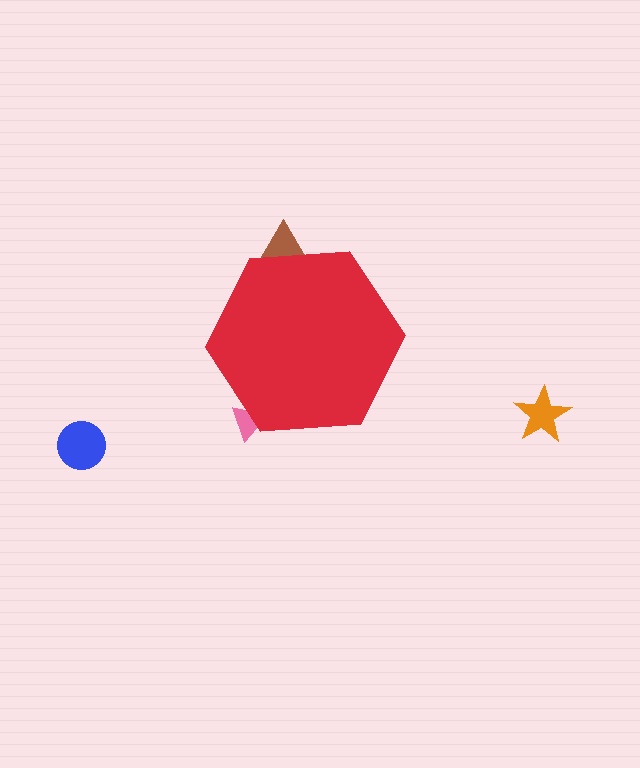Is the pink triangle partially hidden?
Yes, the pink triangle is partially hidden behind the red hexagon.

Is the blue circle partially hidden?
No, the blue circle is fully visible.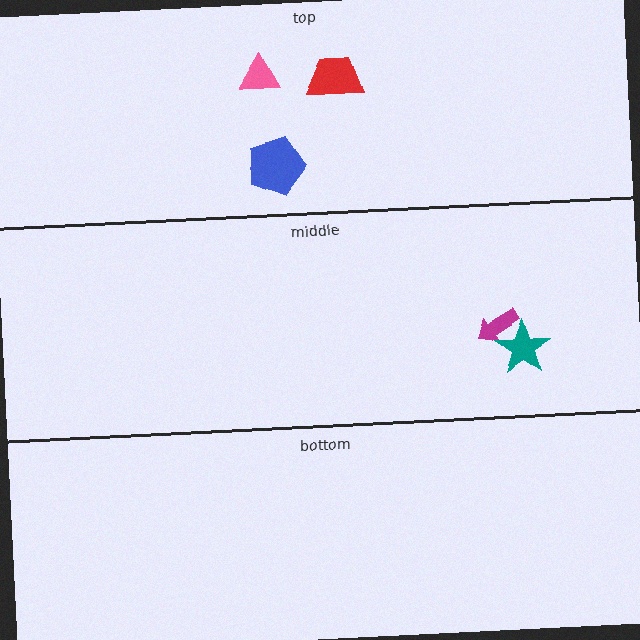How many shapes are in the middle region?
2.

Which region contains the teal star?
The middle region.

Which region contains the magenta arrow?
The middle region.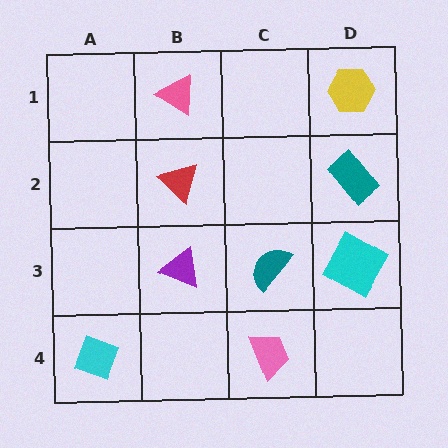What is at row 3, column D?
A cyan diamond.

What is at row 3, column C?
A teal semicircle.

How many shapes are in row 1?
2 shapes.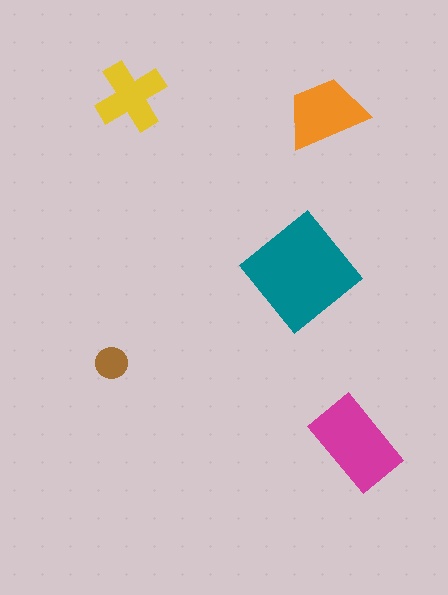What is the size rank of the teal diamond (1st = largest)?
1st.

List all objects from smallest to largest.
The brown circle, the yellow cross, the orange trapezoid, the magenta rectangle, the teal diamond.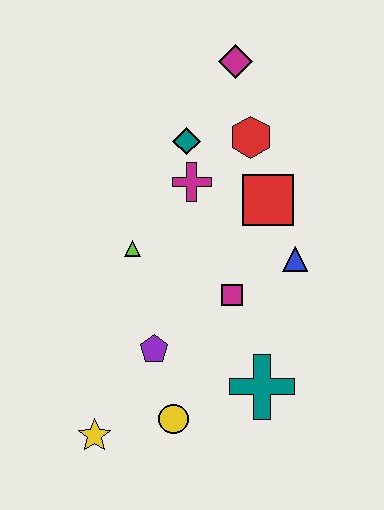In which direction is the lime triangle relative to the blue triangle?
The lime triangle is to the left of the blue triangle.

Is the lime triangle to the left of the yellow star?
No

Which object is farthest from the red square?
The yellow star is farthest from the red square.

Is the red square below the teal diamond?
Yes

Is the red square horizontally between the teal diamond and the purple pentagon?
No